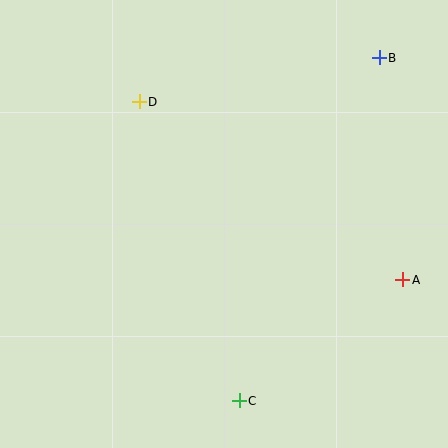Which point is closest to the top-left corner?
Point D is closest to the top-left corner.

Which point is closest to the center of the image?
Point D at (139, 102) is closest to the center.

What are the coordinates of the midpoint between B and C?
The midpoint between B and C is at (309, 229).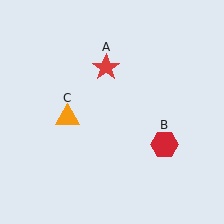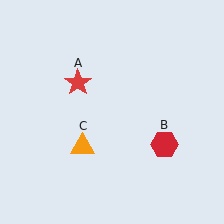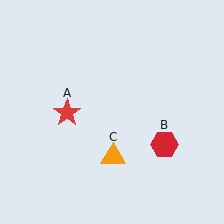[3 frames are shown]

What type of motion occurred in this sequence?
The red star (object A), orange triangle (object C) rotated counterclockwise around the center of the scene.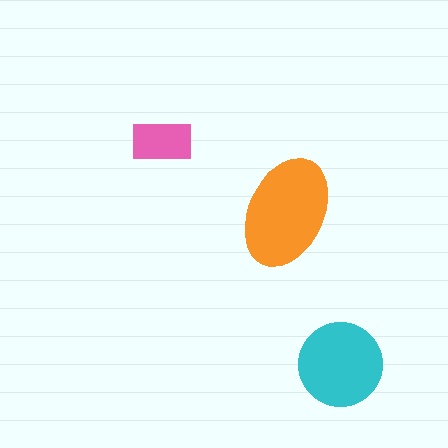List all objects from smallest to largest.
The pink rectangle, the cyan circle, the orange ellipse.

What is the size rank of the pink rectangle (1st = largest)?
3rd.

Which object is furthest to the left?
The pink rectangle is leftmost.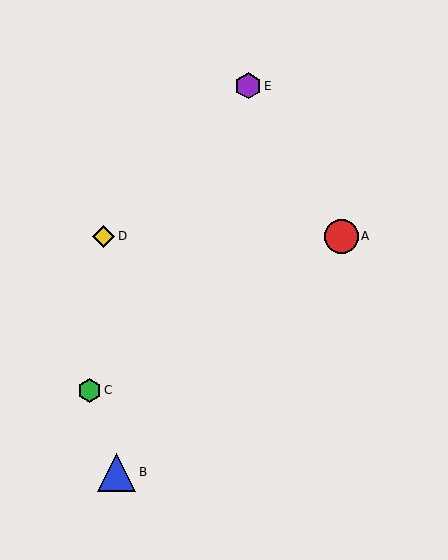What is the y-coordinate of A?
Object A is at y≈236.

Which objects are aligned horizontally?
Objects A, D are aligned horizontally.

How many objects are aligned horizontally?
2 objects (A, D) are aligned horizontally.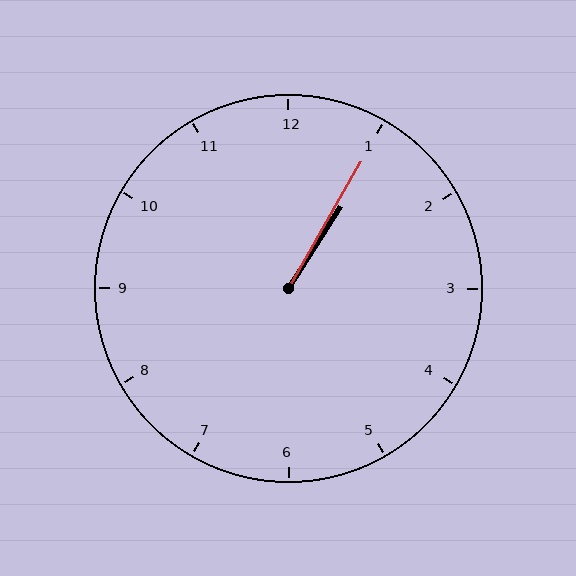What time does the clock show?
1:05.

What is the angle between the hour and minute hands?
Approximately 2 degrees.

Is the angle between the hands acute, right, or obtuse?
It is acute.